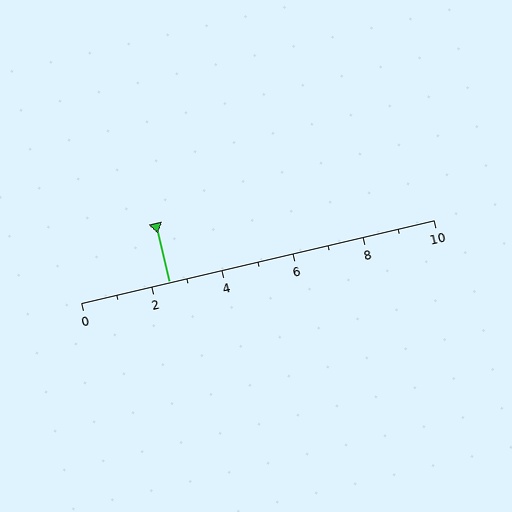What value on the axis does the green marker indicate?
The marker indicates approximately 2.5.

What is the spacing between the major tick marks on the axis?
The major ticks are spaced 2 apart.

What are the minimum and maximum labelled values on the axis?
The axis runs from 0 to 10.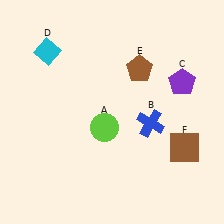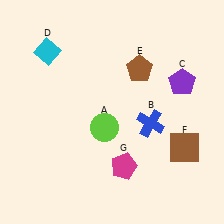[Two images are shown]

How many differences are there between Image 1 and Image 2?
There is 1 difference between the two images.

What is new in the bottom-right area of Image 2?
A magenta pentagon (G) was added in the bottom-right area of Image 2.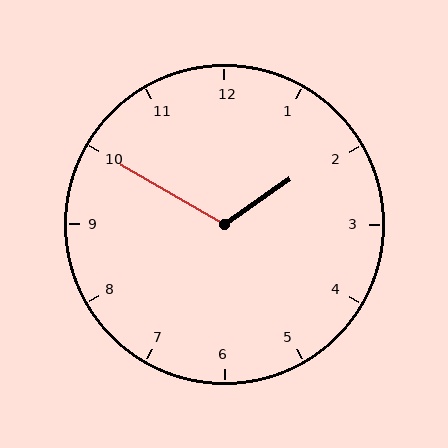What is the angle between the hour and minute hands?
Approximately 115 degrees.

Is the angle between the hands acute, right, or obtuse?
It is obtuse.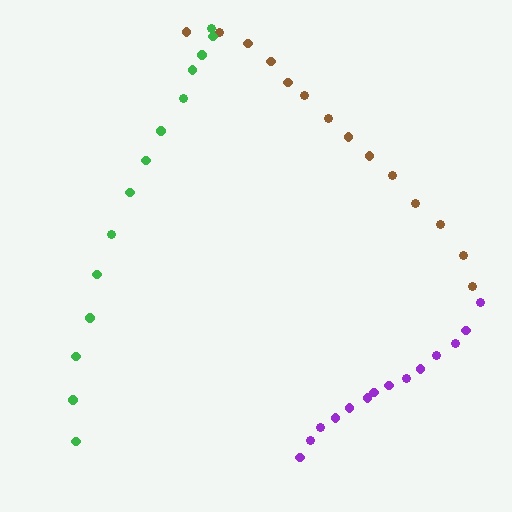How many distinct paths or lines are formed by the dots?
There are 3 distinct paths.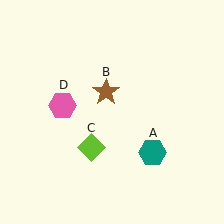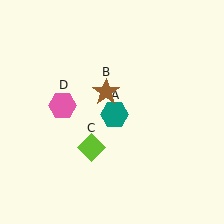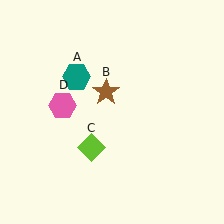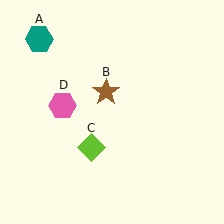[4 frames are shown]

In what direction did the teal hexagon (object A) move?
The teal hexagon (object A) moved up and to the left.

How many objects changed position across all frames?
1 object changed position: teal hexagon (object A).